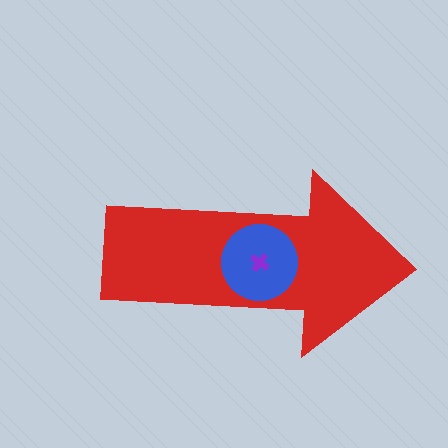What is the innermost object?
The purple cross.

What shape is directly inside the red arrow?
The blue circle.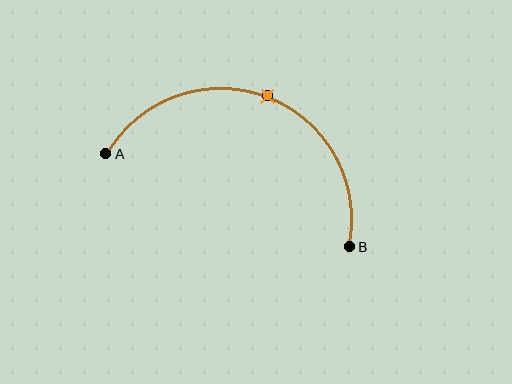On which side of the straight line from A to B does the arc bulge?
The arc bulges above the straight line connecting A and B.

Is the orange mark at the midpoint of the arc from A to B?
Yes. The orange mark lies on the arc at equal arc-length from both A and B — it is the arc midpoint.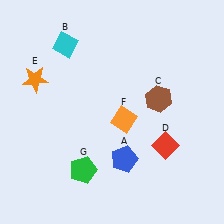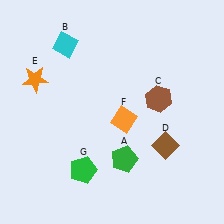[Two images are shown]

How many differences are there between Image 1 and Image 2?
There are 2 differences between the two images.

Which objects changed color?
A changed from blue to green. D changed from red to brown.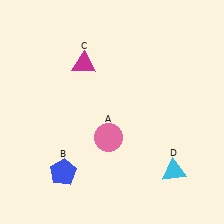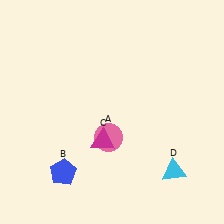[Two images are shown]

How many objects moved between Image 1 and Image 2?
1 object moved between the two images.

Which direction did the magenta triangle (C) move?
The magenta triangle (C) moved down.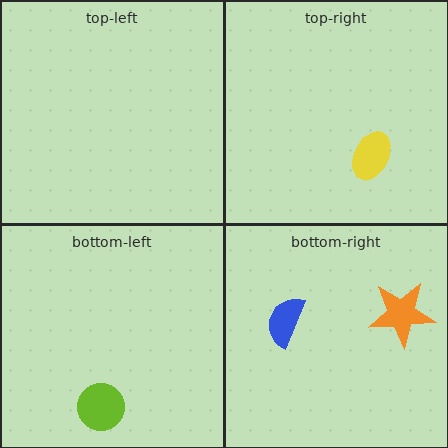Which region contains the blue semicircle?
The bottom-right region.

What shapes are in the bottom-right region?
The blue semicircle, the orange star.